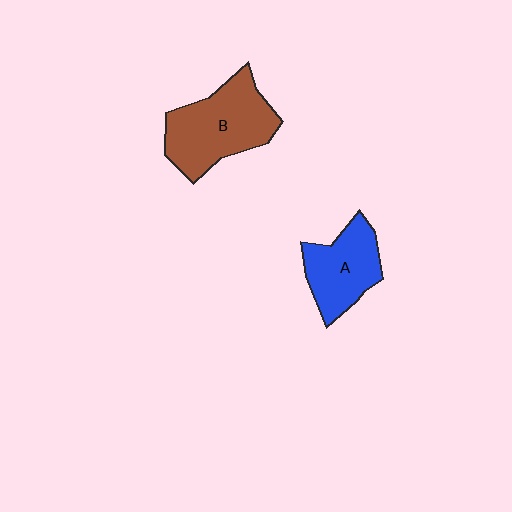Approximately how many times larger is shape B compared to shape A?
Approximately 1.4 times.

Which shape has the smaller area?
Shape A (blue).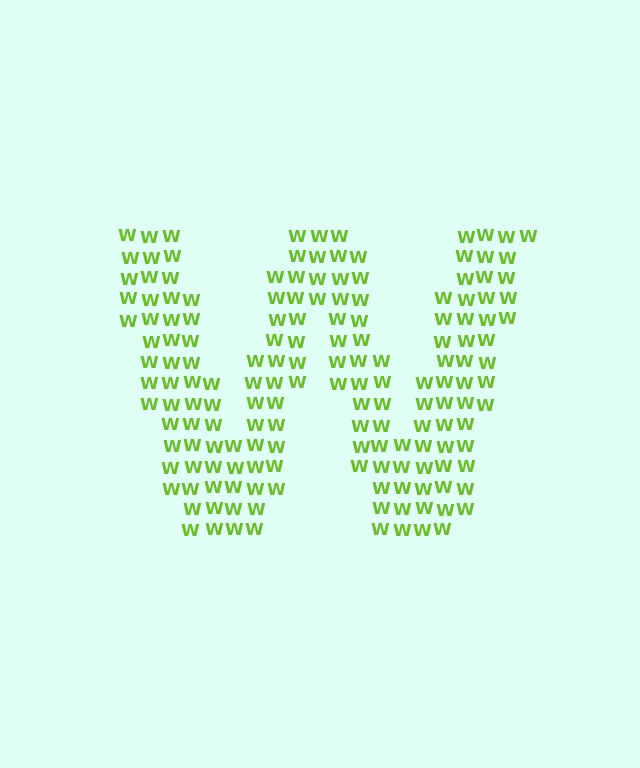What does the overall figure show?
The overall figure shows the letter W.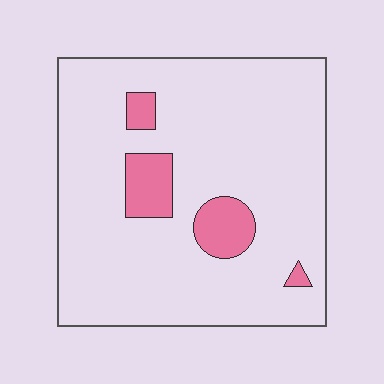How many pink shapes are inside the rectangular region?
4.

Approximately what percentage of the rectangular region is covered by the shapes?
Approximately 10%.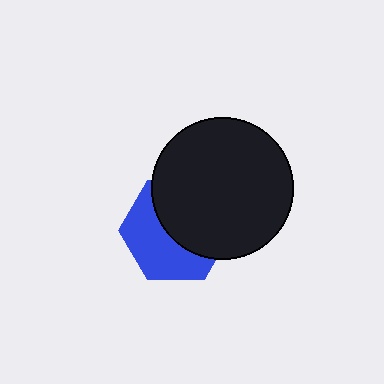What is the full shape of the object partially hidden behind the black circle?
The partially hidden object is a blue hexagon.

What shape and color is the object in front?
The object in front is a black circle.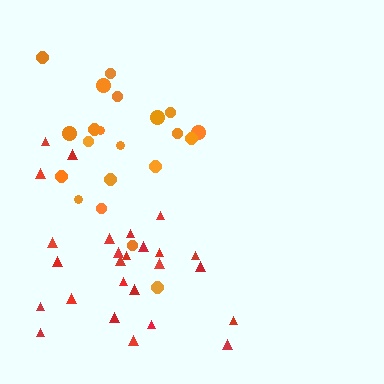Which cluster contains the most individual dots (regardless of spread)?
Red (26).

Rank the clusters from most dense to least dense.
orange, red.